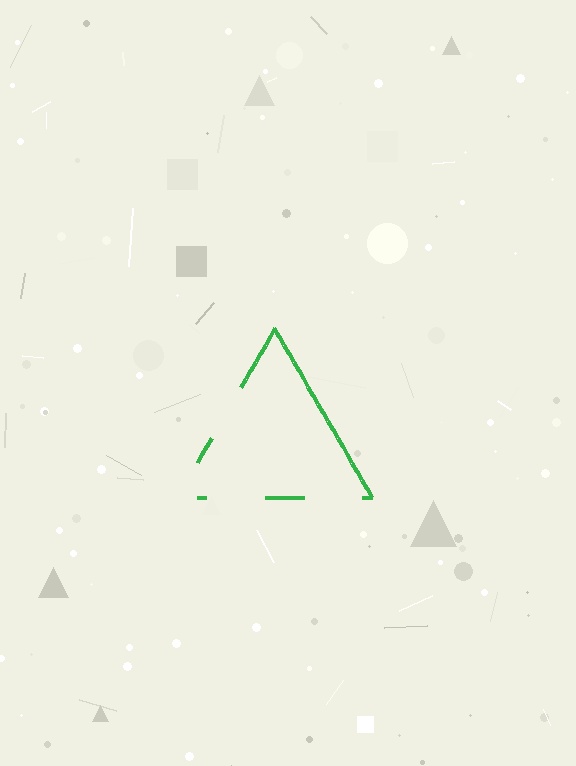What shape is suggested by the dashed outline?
The dashed outline suggests a triangle.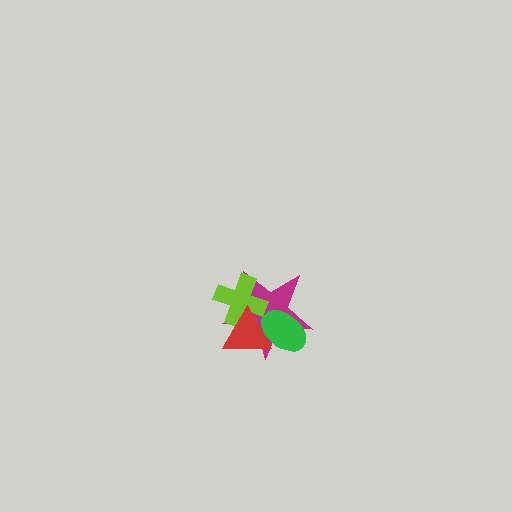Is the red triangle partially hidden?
No, no other shape covers it.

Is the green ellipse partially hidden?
Yes, it is partially covered by another shape.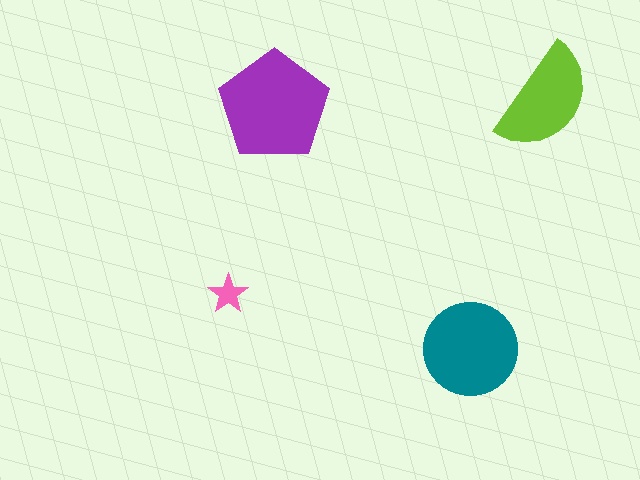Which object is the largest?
The purple pentagon.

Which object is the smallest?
The pink star.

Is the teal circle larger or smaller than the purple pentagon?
Smaller.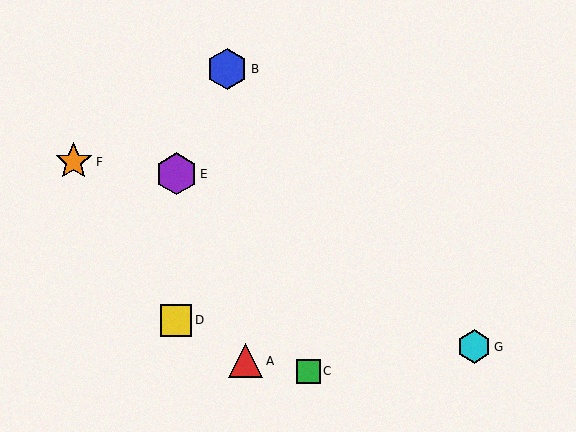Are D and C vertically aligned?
No, D is at x≈176 and C is at x≈308.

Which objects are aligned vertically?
Objects D, E are aligned vertically.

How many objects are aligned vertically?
2 objects (D, E) are aligned vertically.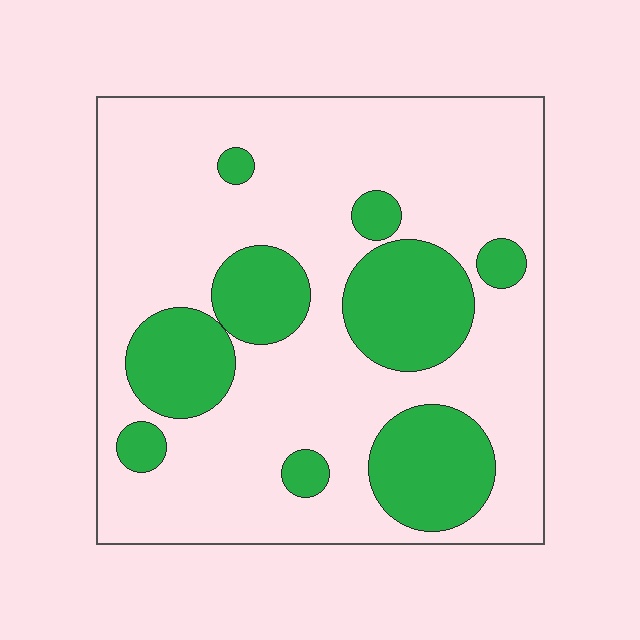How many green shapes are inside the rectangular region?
9.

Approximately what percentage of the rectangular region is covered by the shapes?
Approximately 25%.